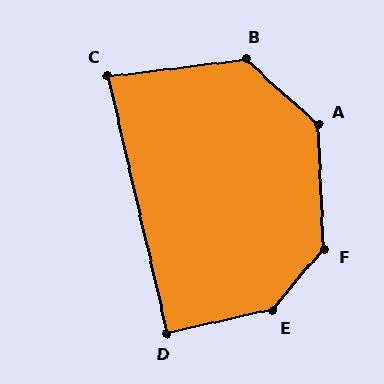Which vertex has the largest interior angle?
E, at approximately 142 degrees.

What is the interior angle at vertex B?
Approximately 131 degrees (obtuse).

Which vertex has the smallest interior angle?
C, at approximately 84 degrees.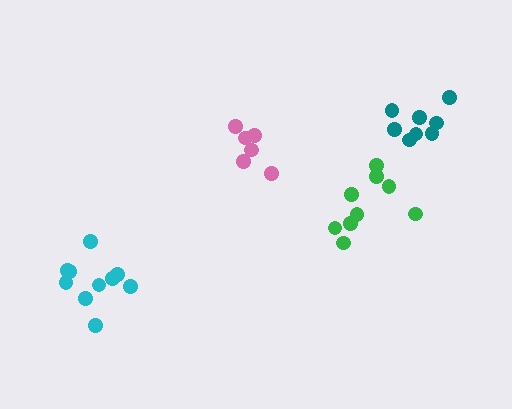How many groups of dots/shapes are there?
There are 4 groups.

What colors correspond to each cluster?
The clusters are colored: cyan, pink, teal, green.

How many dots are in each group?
Group 1: 10 dots, Group 2: 6 dots, Group 3: 8 dots, Group 4: 9 dots (33 total).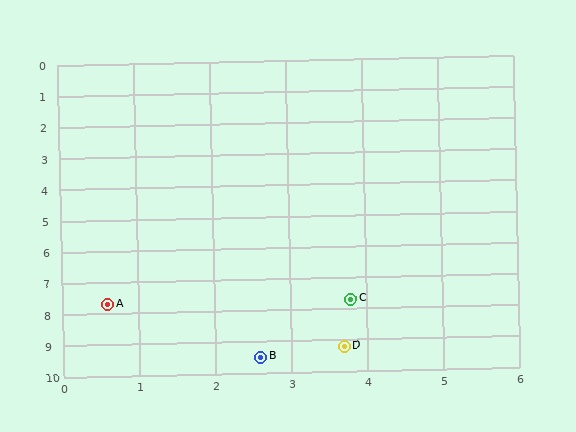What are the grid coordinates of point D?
Point D is at approximately (3.7, 9.2).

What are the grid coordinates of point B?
Point B is at approximately (2.6, 9.5).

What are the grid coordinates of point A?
Point A is at approximately (0.6, 7.7).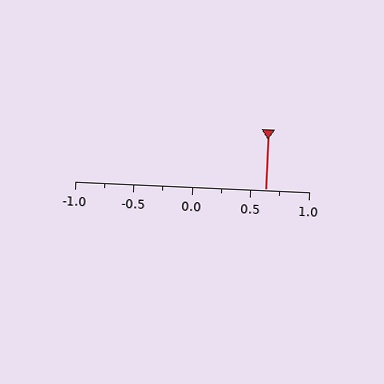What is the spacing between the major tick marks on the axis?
The major ticks are spaced 0.5 apart.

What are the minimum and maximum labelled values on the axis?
The axis runs from -1.0 to 1.0.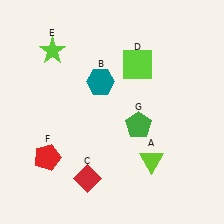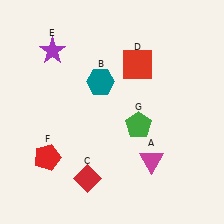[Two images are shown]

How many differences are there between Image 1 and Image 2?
There are 3 differences between the two images.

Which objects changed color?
A changed from lime to magenta. D changed from lime to red. E changed from lime to purple.